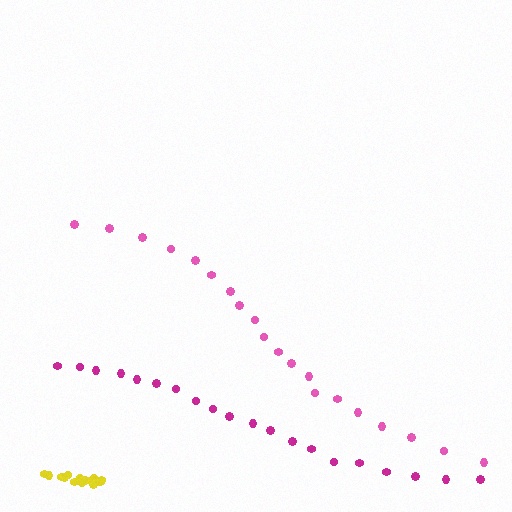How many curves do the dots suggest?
There are 3 distinct paths.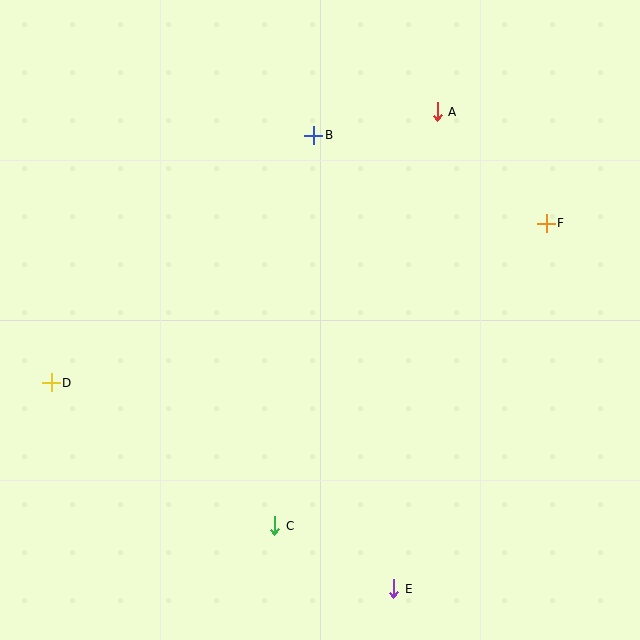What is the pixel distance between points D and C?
The distance between D and C is 266 pixels.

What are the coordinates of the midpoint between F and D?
The midpoint between F and D is at (299, 303).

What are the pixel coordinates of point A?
Point A is at (437, 112).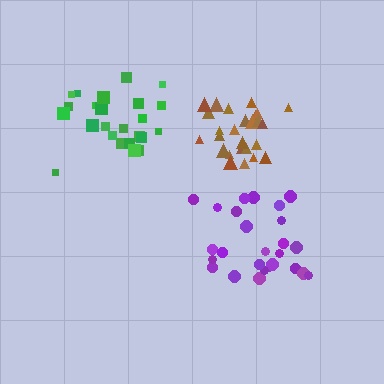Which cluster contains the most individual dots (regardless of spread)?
Purple (26).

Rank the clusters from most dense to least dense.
brown, purple, green.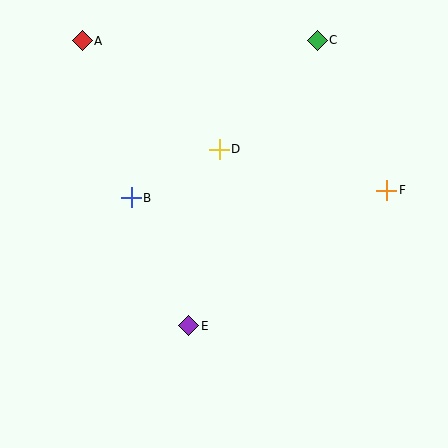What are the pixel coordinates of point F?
Point F is at (387, 190).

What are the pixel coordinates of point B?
Point B is at (131, 198).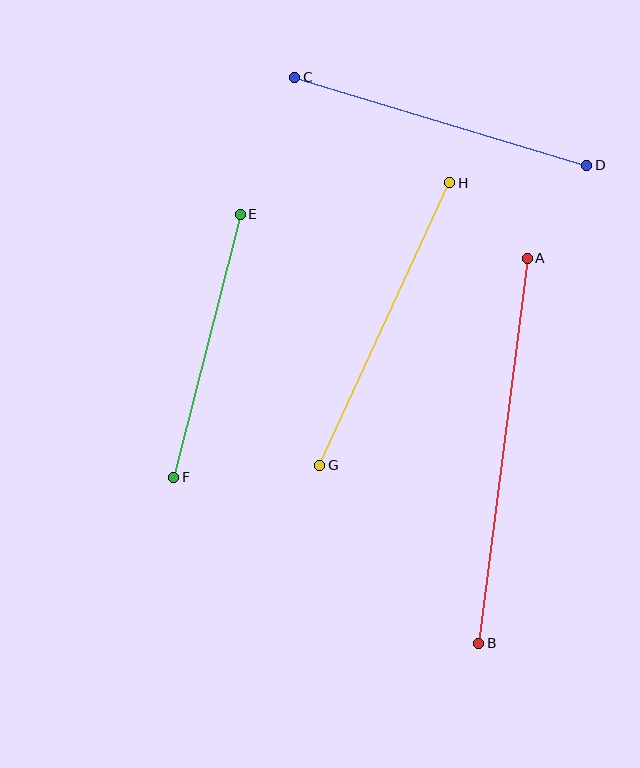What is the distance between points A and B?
The distance is approximately 388 pixels.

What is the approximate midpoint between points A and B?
The midpoint is at approximately (503, 451) pixels.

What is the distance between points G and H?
The distance is approximately 311 pixels.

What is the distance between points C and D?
The distance is approximately 305 pixels.